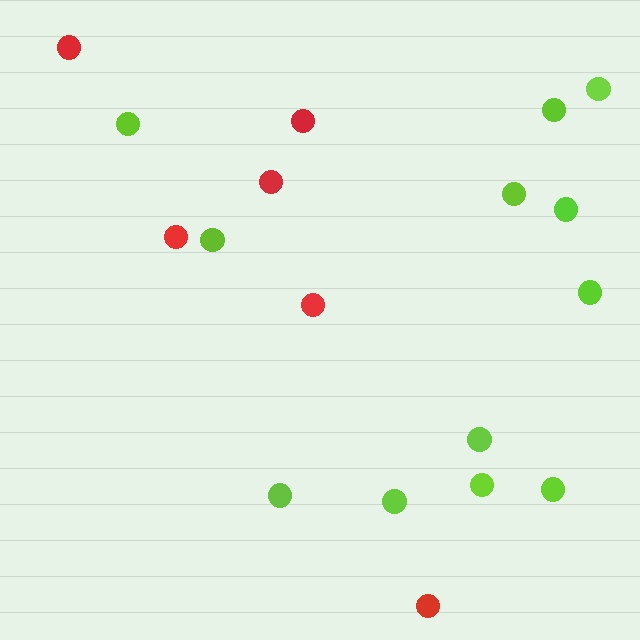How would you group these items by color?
There are 2 groups: one group of red circles (6) and one group of lime circles (12).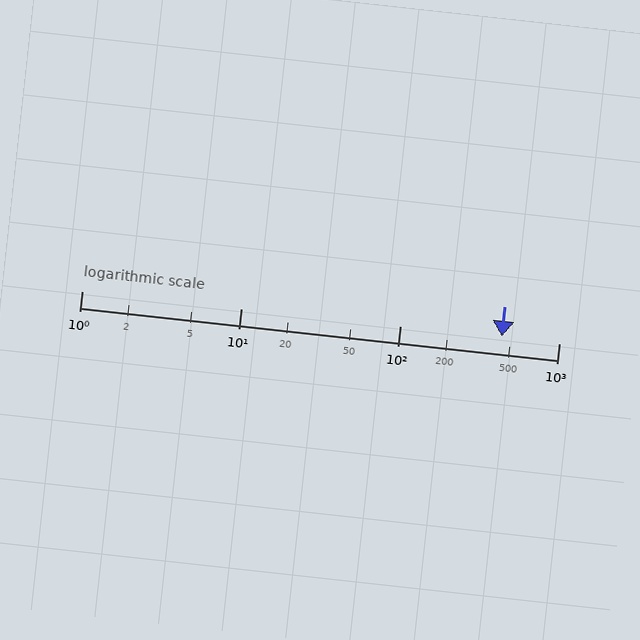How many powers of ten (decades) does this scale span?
The scale spans 3 decades, from 1 to 1000.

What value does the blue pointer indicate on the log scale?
The pointer indicates approximately 440.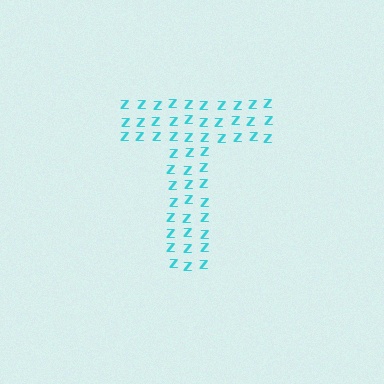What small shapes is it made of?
It is made of small letter Z's.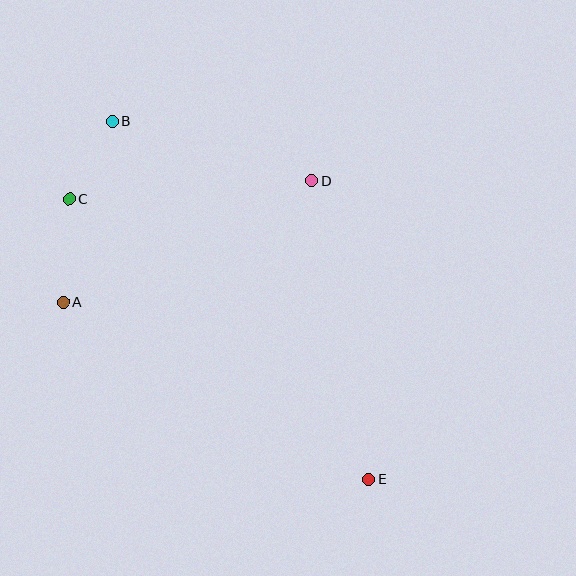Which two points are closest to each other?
Points B and C are closest to each other.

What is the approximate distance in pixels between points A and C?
The distance between A and C is approximately 103 pixels.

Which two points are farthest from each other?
Points B and E are farthest from each other.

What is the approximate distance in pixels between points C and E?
The distance between C and E is approximately 410 pixels.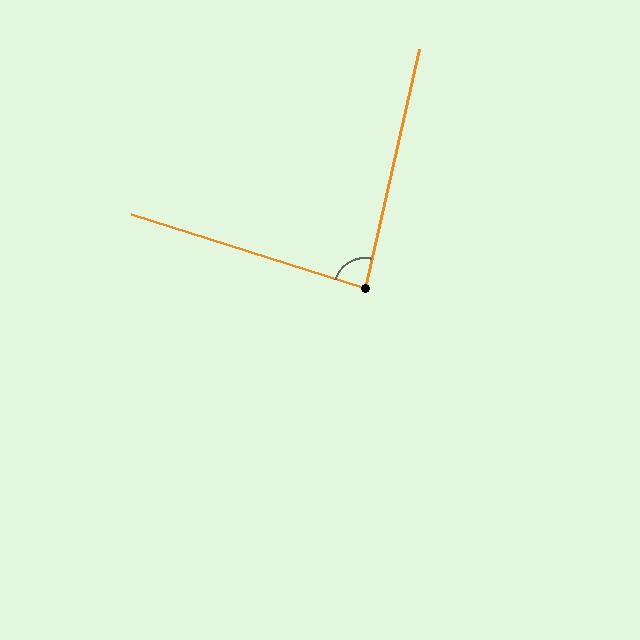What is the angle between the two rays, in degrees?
Approximately 85 degrees.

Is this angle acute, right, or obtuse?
It is approximately a right angle.